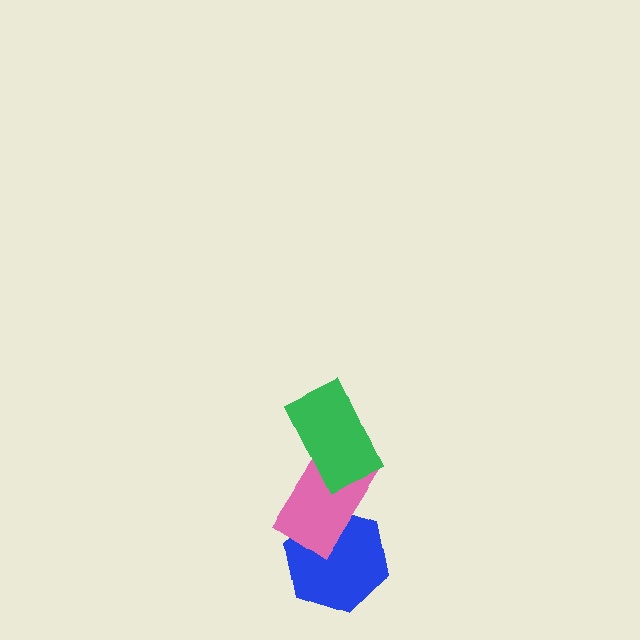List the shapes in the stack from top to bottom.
From top to bottom: the green rectangle, the pink rectangle, the blue hexagon.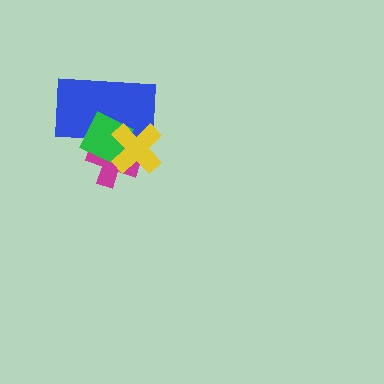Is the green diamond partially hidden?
Yes, it is partially covered by another shape.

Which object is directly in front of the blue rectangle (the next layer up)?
The green diamond is directly in front of the blue rectangle.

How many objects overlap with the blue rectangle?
3 objects overlap with the blue rectangle.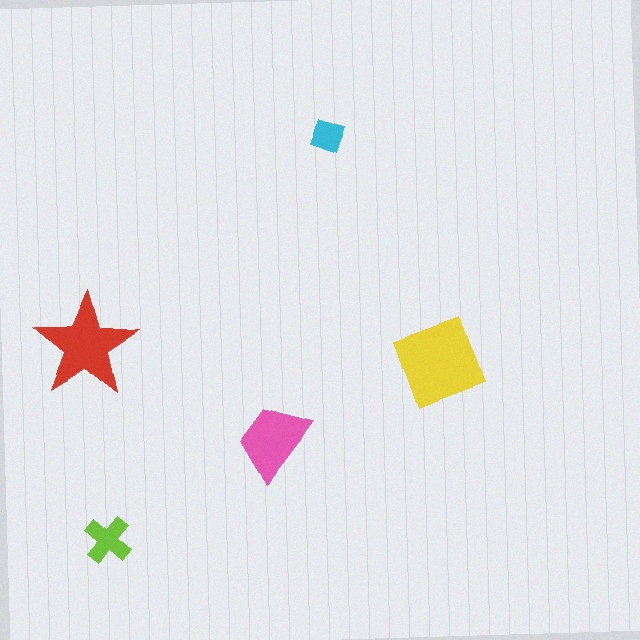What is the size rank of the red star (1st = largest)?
2nd.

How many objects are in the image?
There are 5 objects in the image.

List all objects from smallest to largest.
The cyan diamond, the lime cross, the pink trapezoid, the red star, the yellow square.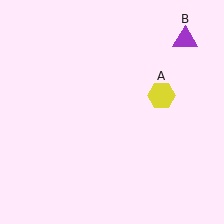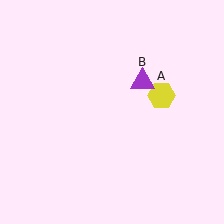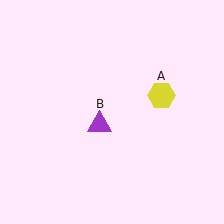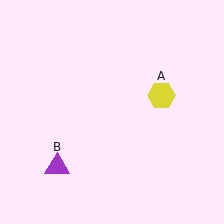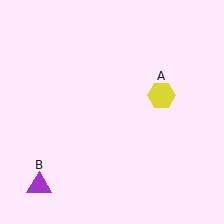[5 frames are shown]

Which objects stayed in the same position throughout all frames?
Yellow hexagon (object A) remained stationary.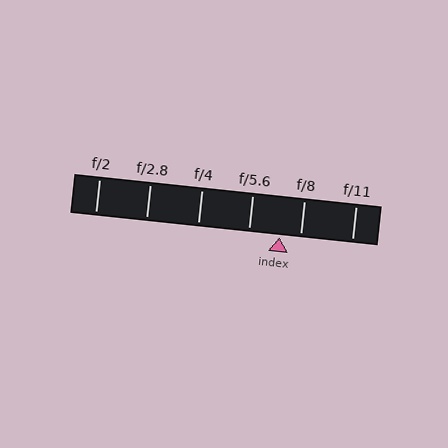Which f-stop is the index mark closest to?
The index mark is closest to f/8.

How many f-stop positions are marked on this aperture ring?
There are 6 f-stop positions marked.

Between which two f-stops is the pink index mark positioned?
The index mark is between f/5.6 and f/8.